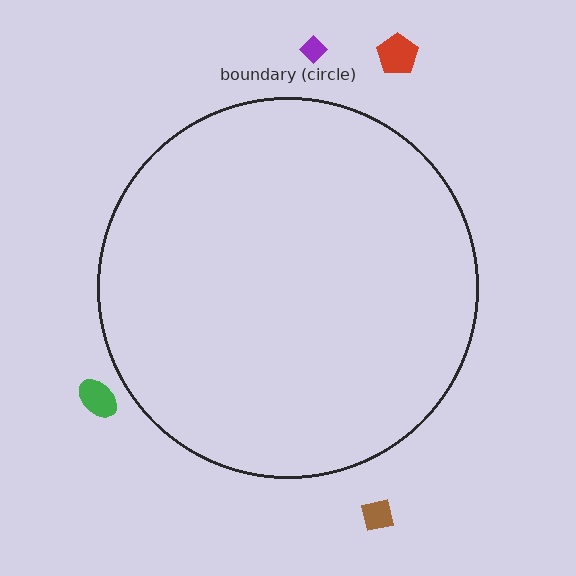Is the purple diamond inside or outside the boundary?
Outside.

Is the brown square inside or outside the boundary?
Outside.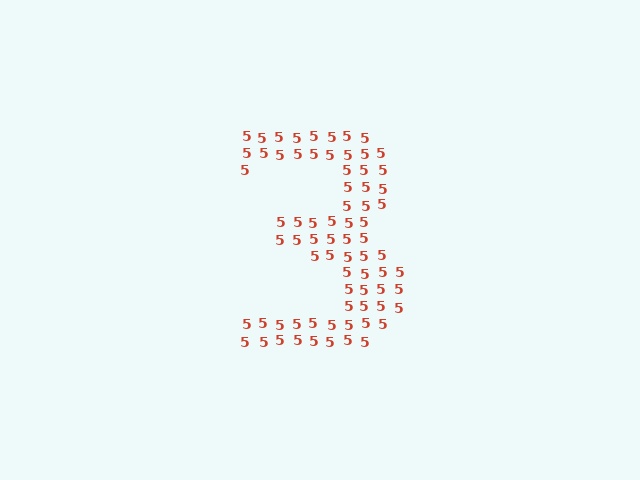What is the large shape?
The large shape is the digit 3.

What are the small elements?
The small elements are digit 5's.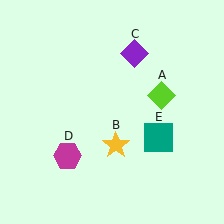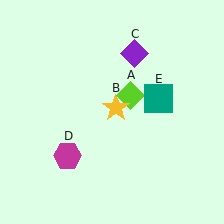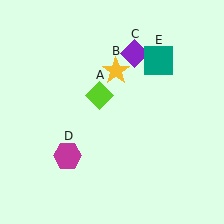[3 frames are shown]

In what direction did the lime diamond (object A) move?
The lime diamond (object A) moved left.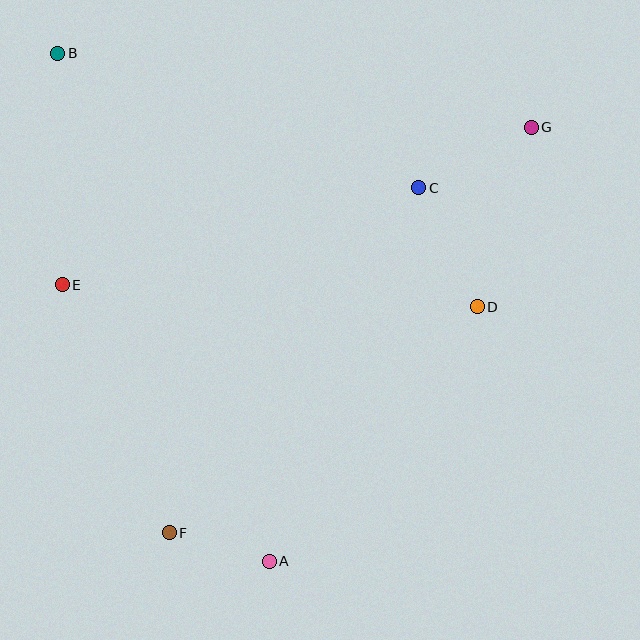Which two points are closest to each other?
Points A and F are closest to each other.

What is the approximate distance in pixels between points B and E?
The distance between B and E is approximately 232 pixels.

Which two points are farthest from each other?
Points A and B are farthest from each other.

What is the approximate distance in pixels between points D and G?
The distance between D and G is approximately 188 pixels.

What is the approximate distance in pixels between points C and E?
The distance between C and E is approximately 369 pixels.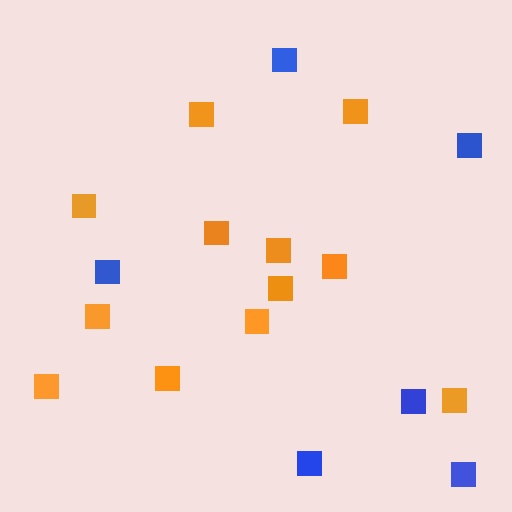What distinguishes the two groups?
There are 2 groups: one group of orange squares (12) and one group of blue squares (6).